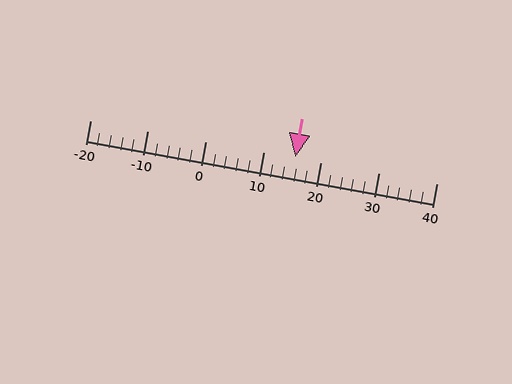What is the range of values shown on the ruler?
The ruler shows values from -20 to 40.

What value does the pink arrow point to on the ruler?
The pink arrow points to approximately 16.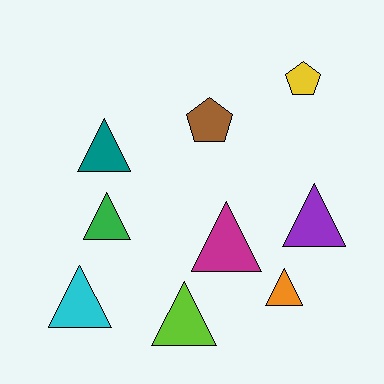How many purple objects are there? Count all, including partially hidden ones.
There is 1 purple object.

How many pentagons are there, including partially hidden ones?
There are 2 pentagons.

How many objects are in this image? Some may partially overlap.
There are 9 objects.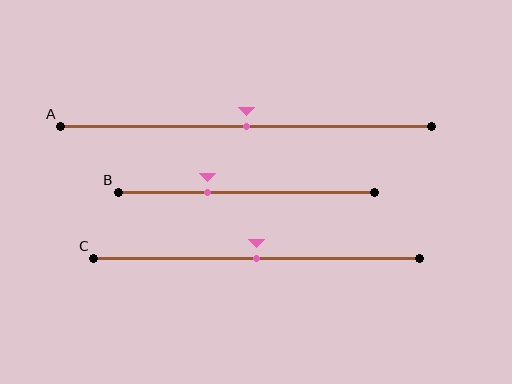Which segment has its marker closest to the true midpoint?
Segment A has its marker closest to the true midpoint.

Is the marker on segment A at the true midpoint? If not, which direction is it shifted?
Yes, the marker on segment A is at the true midpoint.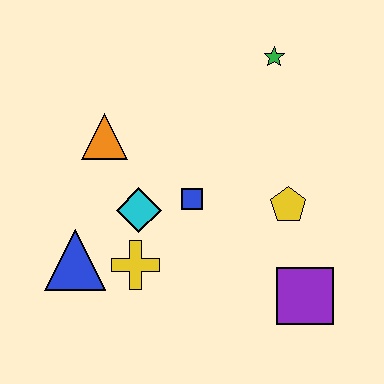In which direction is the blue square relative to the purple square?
The blue square is to the left of the purple square.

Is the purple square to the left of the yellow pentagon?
No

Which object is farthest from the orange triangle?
The purple square is farthest from the orange triangle.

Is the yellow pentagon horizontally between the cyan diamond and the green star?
No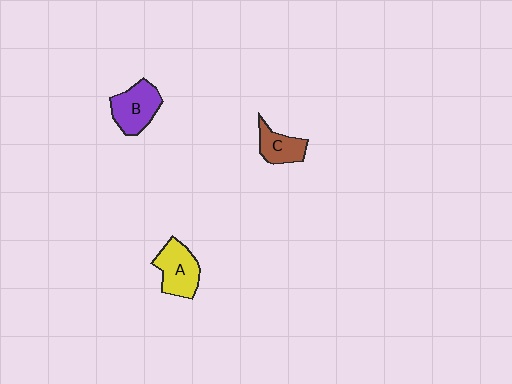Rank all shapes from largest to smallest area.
From largest to smallest: A (yellow), B (purple), C (brown).